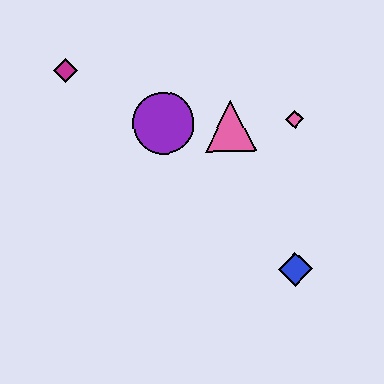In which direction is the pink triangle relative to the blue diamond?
The pink triangle is above the blue diamond.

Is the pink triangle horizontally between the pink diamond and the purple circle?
Yes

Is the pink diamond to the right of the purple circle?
Yes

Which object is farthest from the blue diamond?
The magenta diamond is farthest from the blue diamond.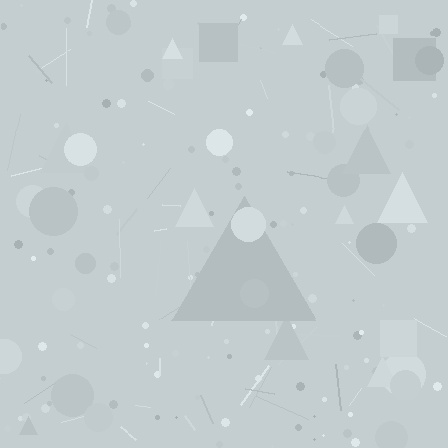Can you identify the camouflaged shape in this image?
The camouflaged shape is a triangle.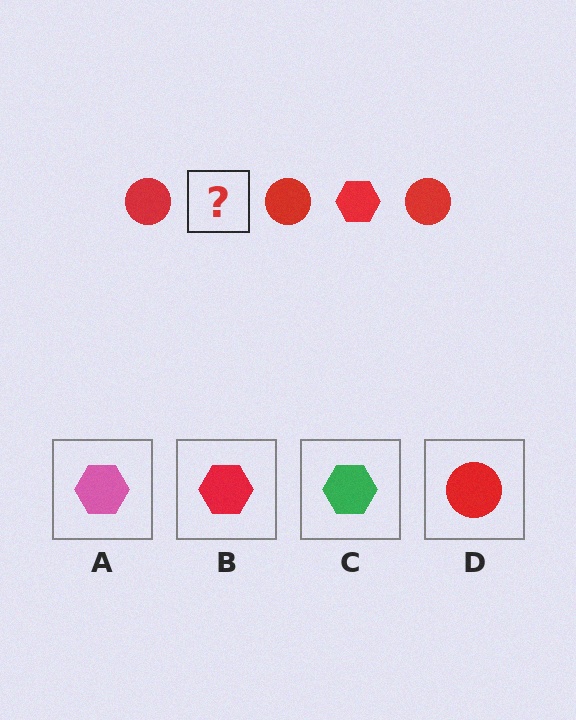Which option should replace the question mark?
Option B.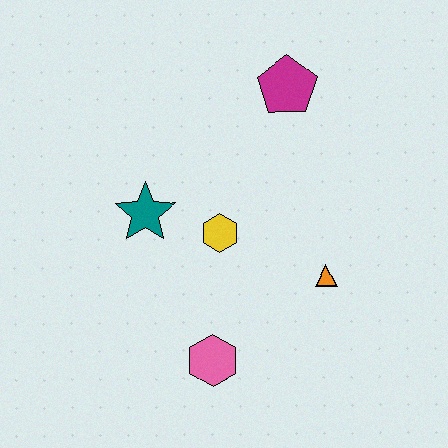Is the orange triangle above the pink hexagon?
Yes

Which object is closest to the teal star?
The yellow hexagon is closest to the teal star.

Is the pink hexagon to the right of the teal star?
Yes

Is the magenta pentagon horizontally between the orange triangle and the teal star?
Yes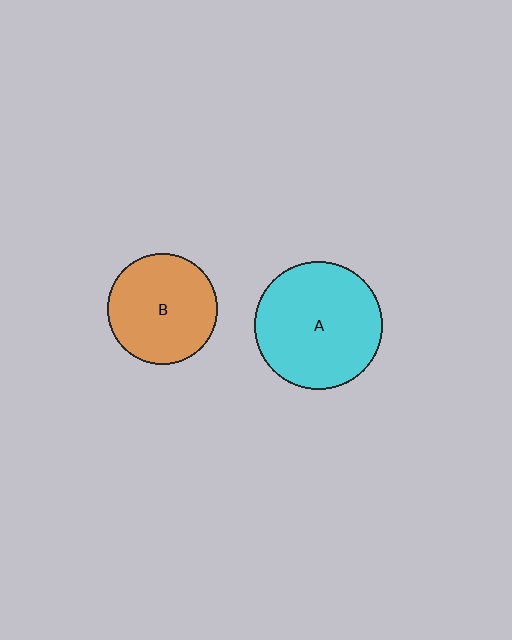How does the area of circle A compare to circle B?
Approximately 1.3 times.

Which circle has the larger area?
Circle A (cyan).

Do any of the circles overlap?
No, none of the circles overlap.